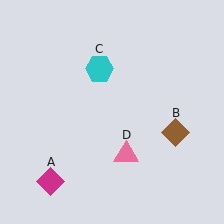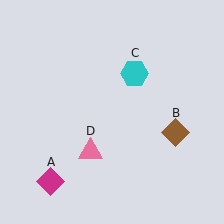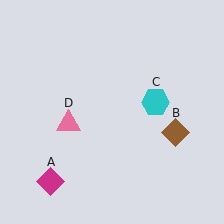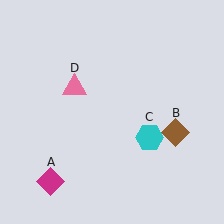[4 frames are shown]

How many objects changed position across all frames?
2 objects changed position: cyan hexagon (object C), pink triangle (object D).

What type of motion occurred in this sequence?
The cyan hexagon (object C), pink triangle (object D) rotated clockwise around the center of the scene.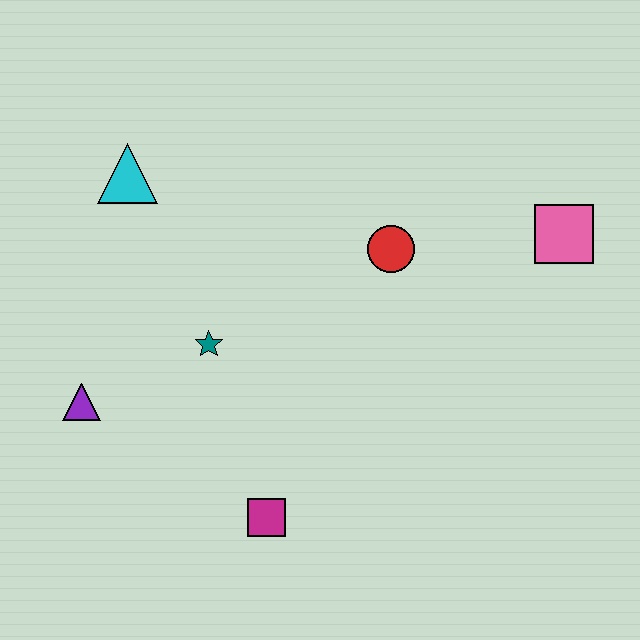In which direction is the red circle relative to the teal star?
The red circle is to the right of the teal star.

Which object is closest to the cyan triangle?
The teal star is closest to the cyan triangle.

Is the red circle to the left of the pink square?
Yes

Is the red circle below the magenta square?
No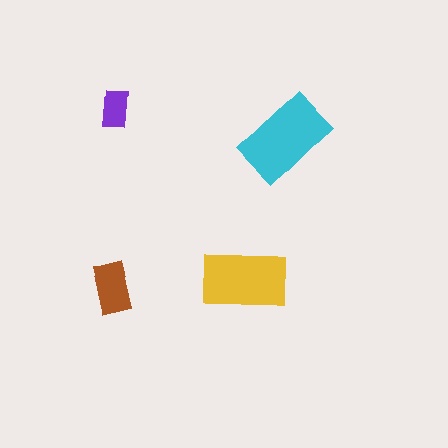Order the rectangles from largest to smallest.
the cyan one, the yellow one, the brown one, the purple one.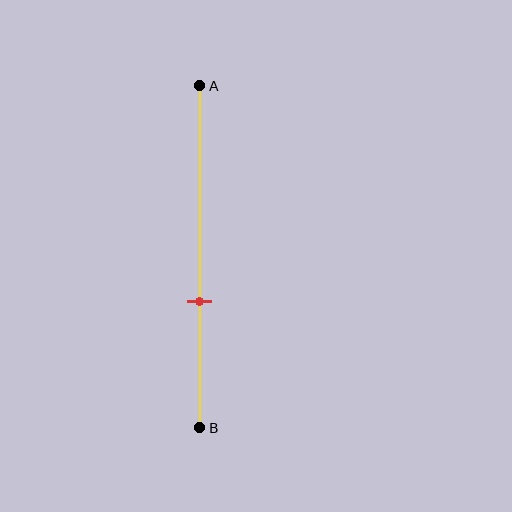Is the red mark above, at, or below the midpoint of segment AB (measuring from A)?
The red mark is below the midpoint of segment AB.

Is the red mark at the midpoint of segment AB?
No, the mark is at about 65% from A, not at the 50% midpoint.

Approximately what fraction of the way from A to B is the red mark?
The red mark is approximately 65% of the way from A to B.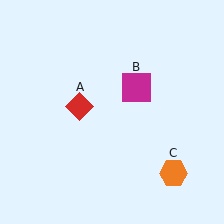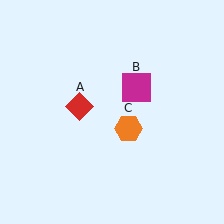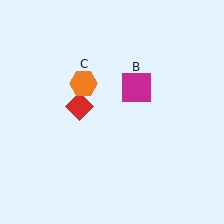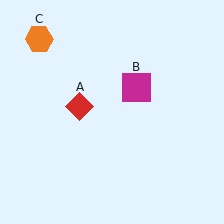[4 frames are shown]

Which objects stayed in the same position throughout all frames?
Red diamond (object A) and magenta square (object B) remained stationary.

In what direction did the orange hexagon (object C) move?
The orange hexagon (object C) moved up and to the left.